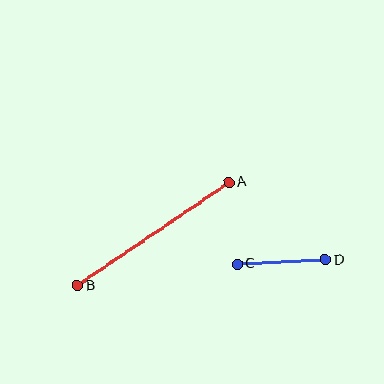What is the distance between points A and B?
The distance is approximately 183 pixels.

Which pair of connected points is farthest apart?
Points A and B are farthest apart.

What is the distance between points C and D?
The distance is approximately 88 pixels.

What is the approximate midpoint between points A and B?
The midpoint is at approximately (153, 234) pixels.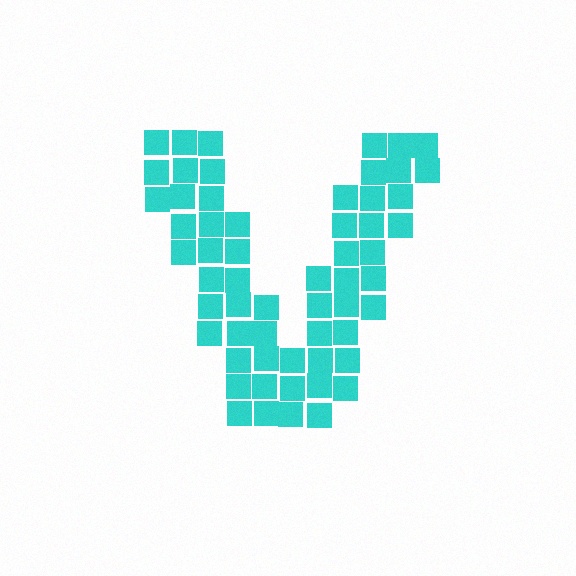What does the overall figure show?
The overall figure shows the letter V.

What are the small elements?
The small elements are squares.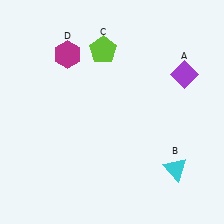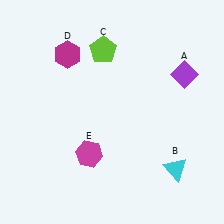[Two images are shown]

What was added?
A magenta hexagon (E) was added in Image 2.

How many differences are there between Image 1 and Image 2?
There is 1 difference between the two images.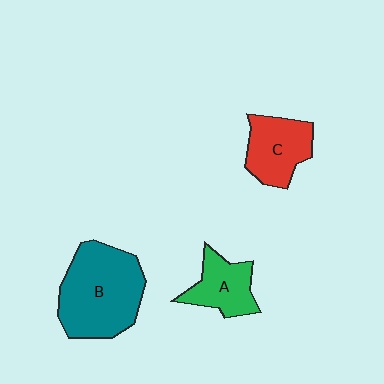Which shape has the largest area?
Shape B (teal).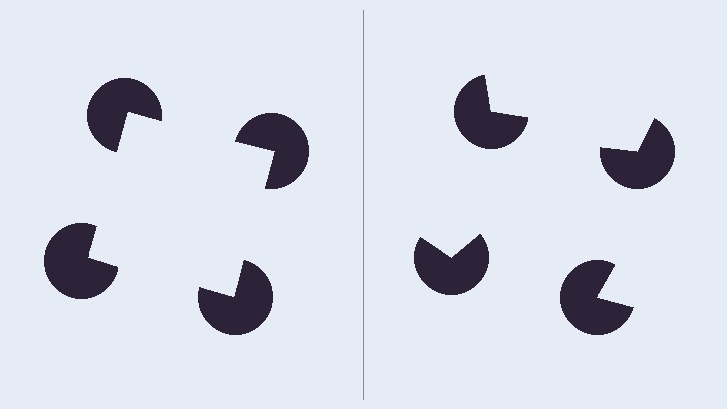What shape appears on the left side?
An illusory square.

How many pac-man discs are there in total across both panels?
8 — 4 on each side.